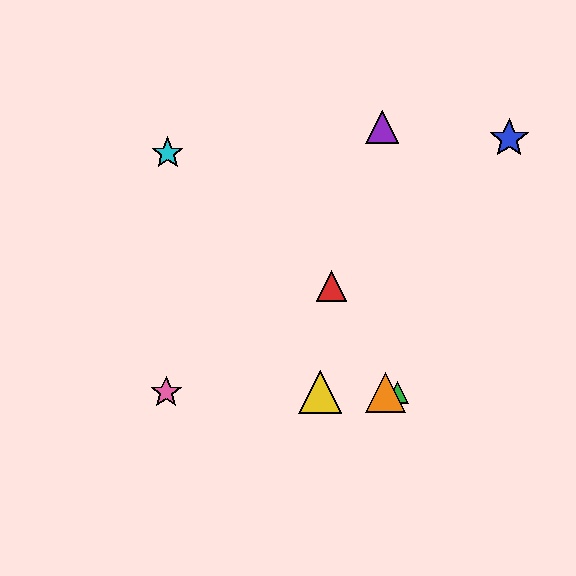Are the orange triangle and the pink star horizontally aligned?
Yes, both are at y≈392.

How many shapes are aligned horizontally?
4 shapes (the green triangle, the yellow triangle, the orange triangle, the pink star) are aligned horizontally.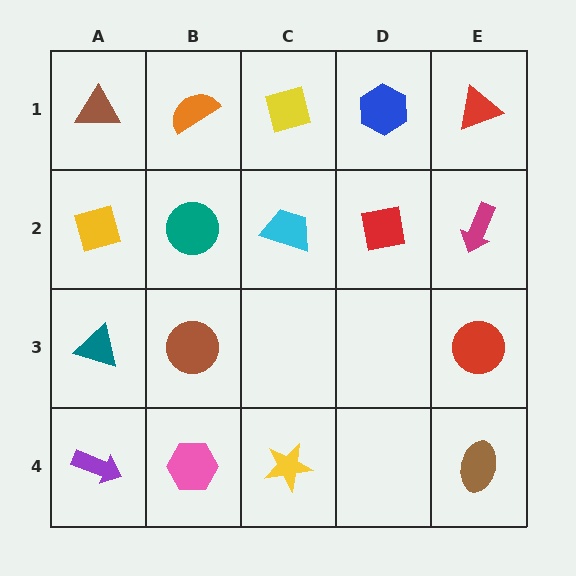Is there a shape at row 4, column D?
No, that cell is empty.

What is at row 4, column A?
A purple arrow.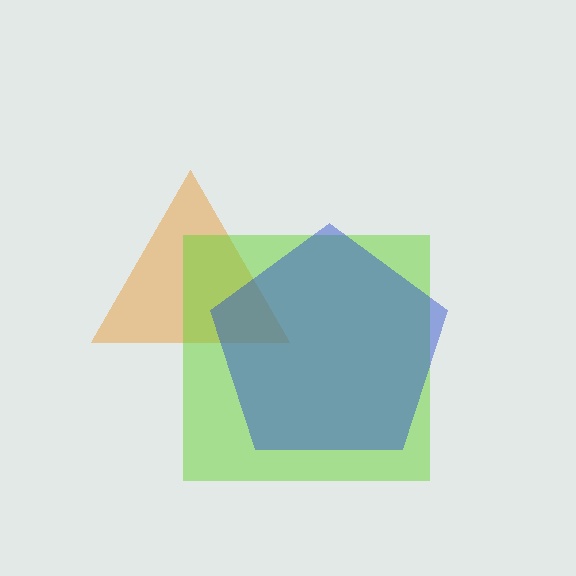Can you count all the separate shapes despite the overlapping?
Yes, there are 3 separate shapes.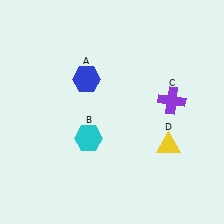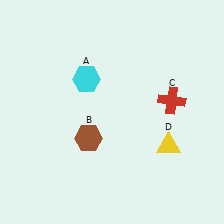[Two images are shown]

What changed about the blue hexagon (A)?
In Image 1, A is blue. In Image 2, it changed to cyan.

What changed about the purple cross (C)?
In Image 1, C is purple. In Image 2, it changed to red.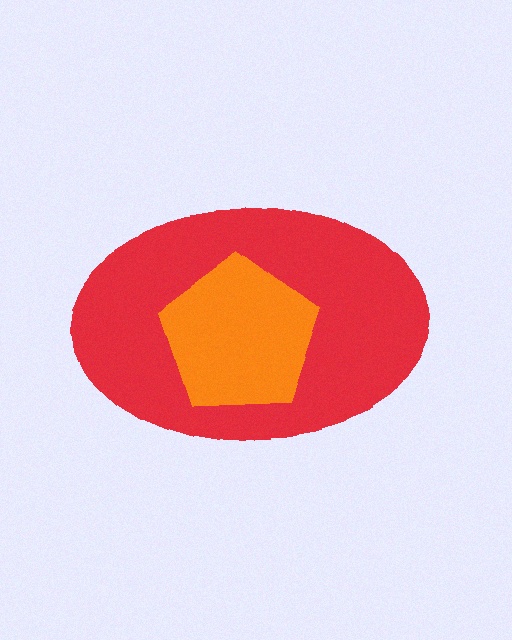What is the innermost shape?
The orange pentagon.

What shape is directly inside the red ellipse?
The orange pentagon.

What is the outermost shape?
The red ellipse.